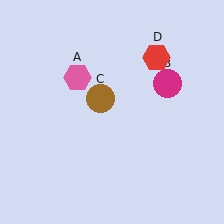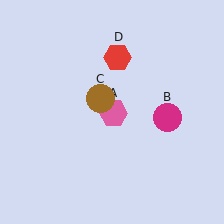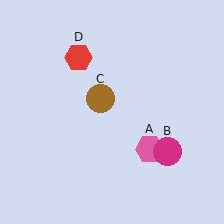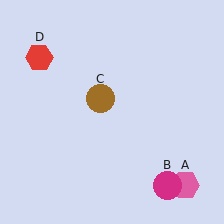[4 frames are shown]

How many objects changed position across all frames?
3 objects changed position: pink hexagon (object A), magenta circle (object B), red hexagon (object D).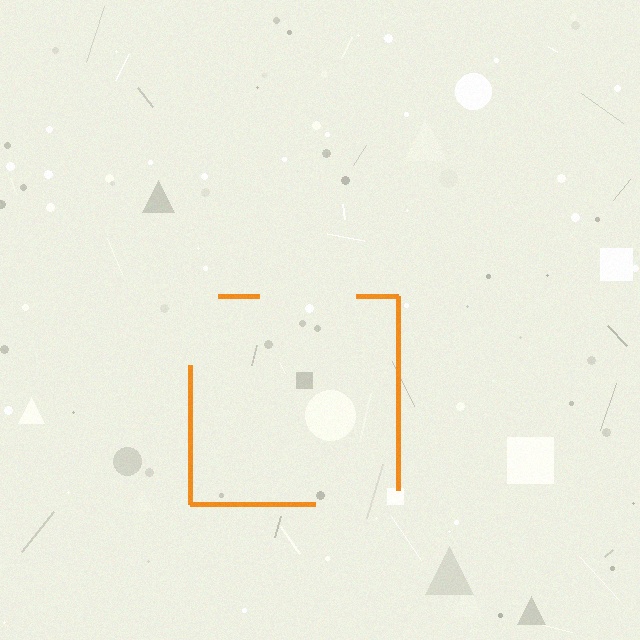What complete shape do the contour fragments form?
The contour fragments form a square.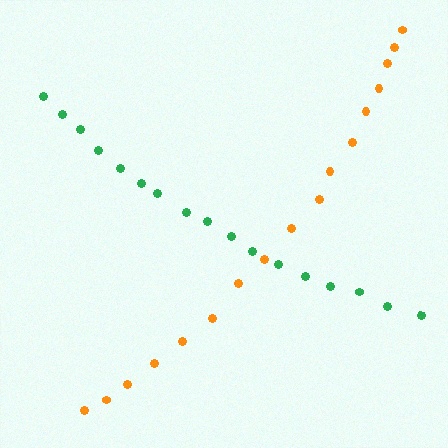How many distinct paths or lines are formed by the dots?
There are 2 distinct paths.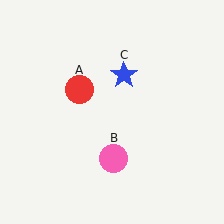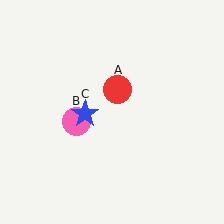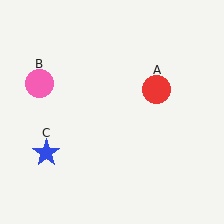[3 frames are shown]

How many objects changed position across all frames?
3 objects changed position: red circle (object A), pink circle (object B), blue star (object C).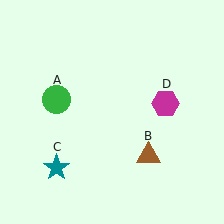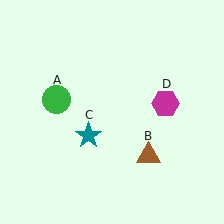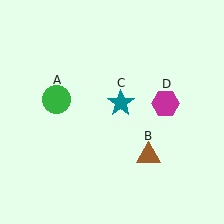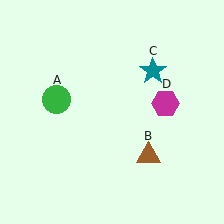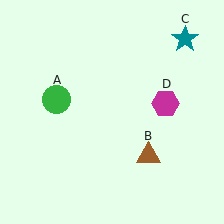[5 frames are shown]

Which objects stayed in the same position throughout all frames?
Green circle (object A) and brown triangle (object B) and magenta hexagon (object D) remained stationary.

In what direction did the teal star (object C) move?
The teal star (object C) moved up and to the right.